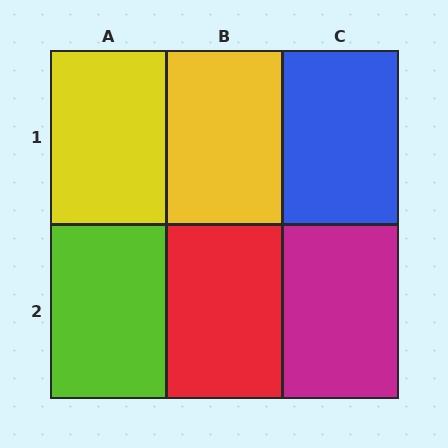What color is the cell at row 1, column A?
Yellow.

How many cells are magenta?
1 cell is magenta.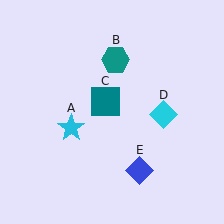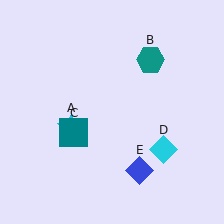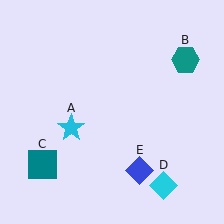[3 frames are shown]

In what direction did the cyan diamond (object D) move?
The cyan diamond (object D) moved down.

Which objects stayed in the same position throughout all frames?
Cyan star (object A) and blue diamond (object E) remained stationary.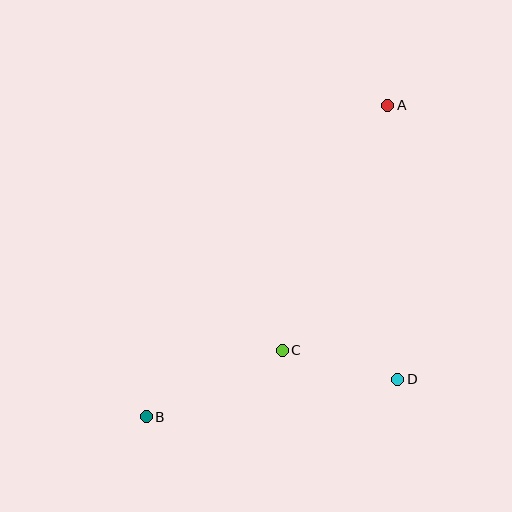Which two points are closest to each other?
Points C and D are closest to each other.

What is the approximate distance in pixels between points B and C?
The distance between B and C is approximately 151 pixels.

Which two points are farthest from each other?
Points A and B are farthest from each other.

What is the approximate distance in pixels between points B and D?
The distance between B and D is approximately 254 pixels.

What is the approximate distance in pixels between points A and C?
The distance between A and C is approximately 267 pixels.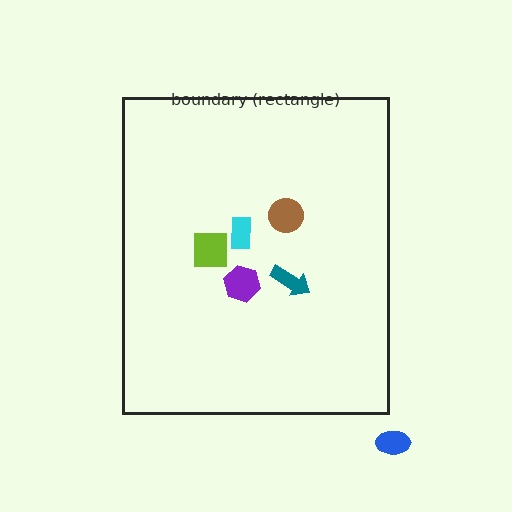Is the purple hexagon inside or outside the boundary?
Inside.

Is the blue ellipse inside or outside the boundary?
Outside.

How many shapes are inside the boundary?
5 inside, 1 outside.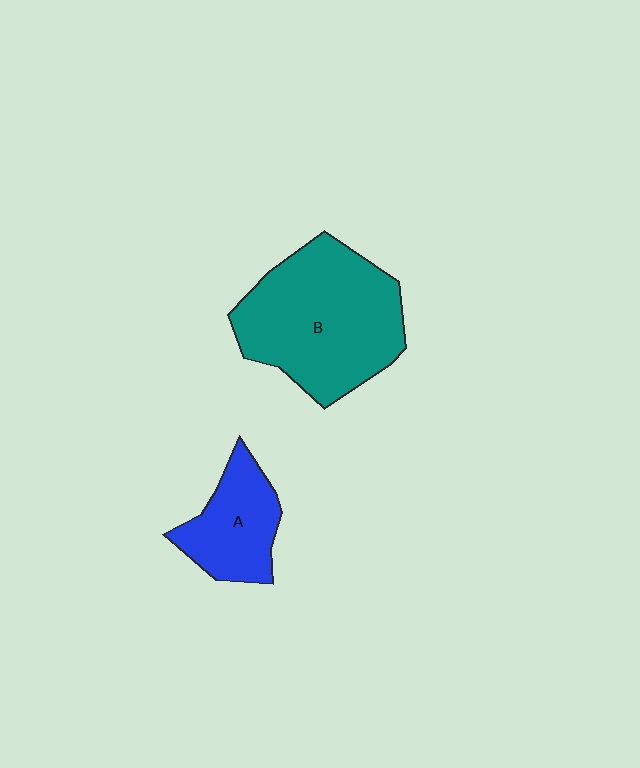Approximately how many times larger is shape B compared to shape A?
Approximately 2.1 times.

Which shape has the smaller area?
Shape A (blue).